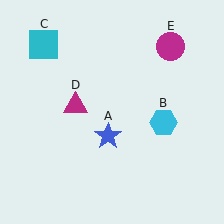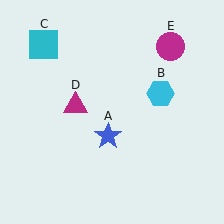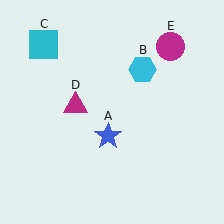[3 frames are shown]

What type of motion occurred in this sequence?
The cyan hexagon (object B) rotated counterclockwise around the center of the scene.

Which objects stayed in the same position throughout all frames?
Blue star (object A) and cyan square (object C) and magenta triangle (object D) and magenta circle (object E) remained stationary.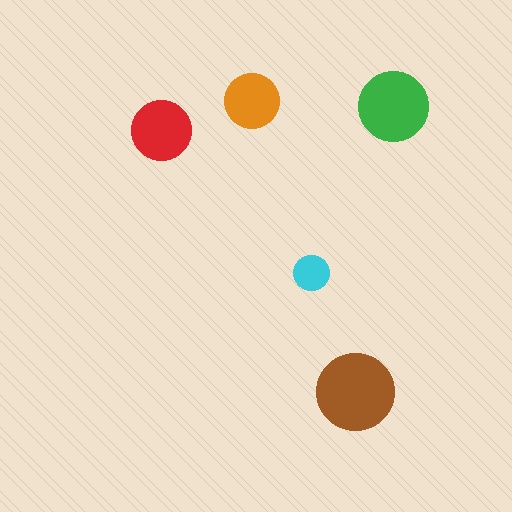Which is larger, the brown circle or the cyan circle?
The brown one.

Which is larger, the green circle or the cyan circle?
The green one.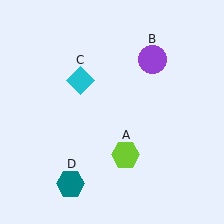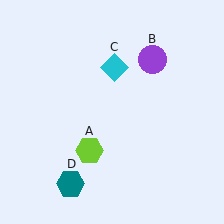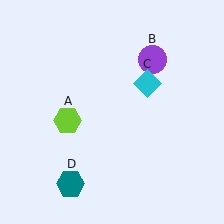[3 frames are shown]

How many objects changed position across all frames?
2 objects changed position: lime hexagon (object A), cyan diamond (object C).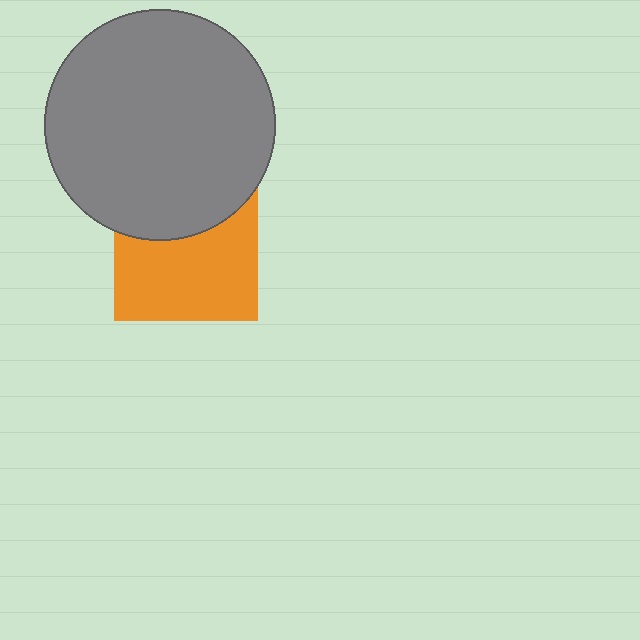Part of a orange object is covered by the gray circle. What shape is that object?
It is a square.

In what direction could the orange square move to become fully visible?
The orange square could move down. That would shift it out from behind the gray circle entirely.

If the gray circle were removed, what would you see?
You would see the complete orange square.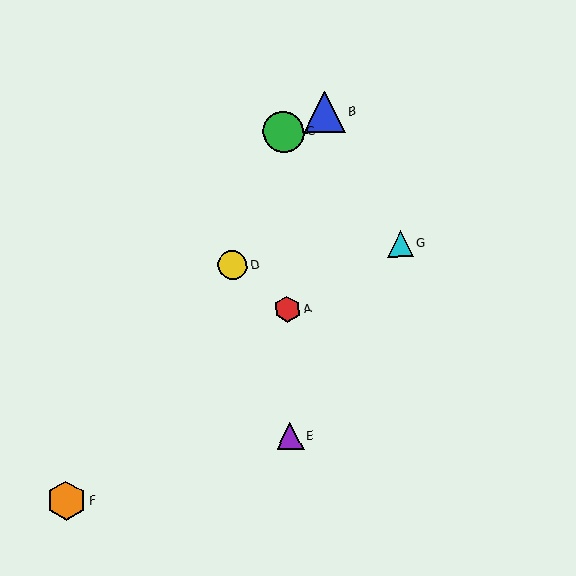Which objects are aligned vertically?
Objects A, C, E are aligned vertically.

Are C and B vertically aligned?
No, C is at x≈283 and B is at x≈325.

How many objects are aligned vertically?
3 objects (A, C, E) are aligned vertically.